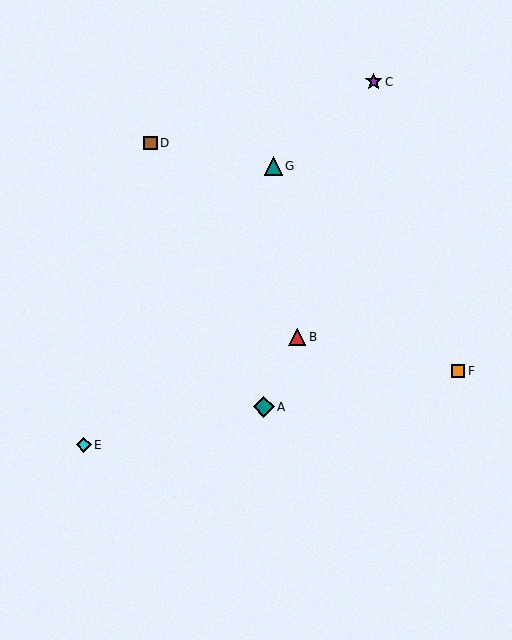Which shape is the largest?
The teal diamond (labeled A) is the largest.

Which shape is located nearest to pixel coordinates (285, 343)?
The red triangle (labeled B) at (297, 337) is nearest to that location.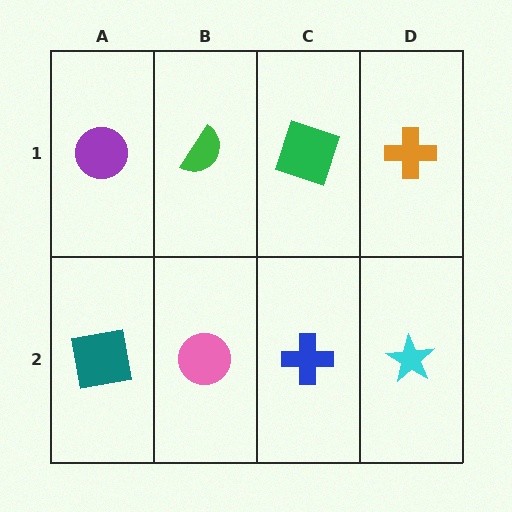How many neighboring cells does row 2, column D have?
2.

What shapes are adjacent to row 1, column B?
A pink circle (row 2, column B), a purple circle (row 1, column A), a green square (row 1, column C).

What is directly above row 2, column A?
A purple circle.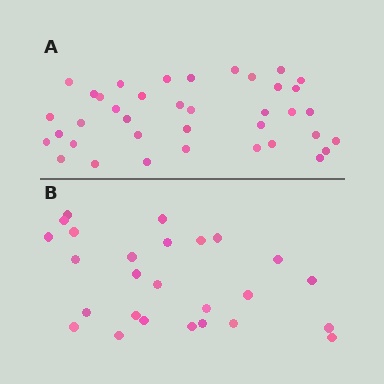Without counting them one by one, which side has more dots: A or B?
Region A (the top region) has more dots.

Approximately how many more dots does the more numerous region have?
Region A has roughly 12 or so more dots than region B.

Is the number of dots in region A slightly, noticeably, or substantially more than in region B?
Region A has substantially more. The ratio is roughly 1.5 to 1.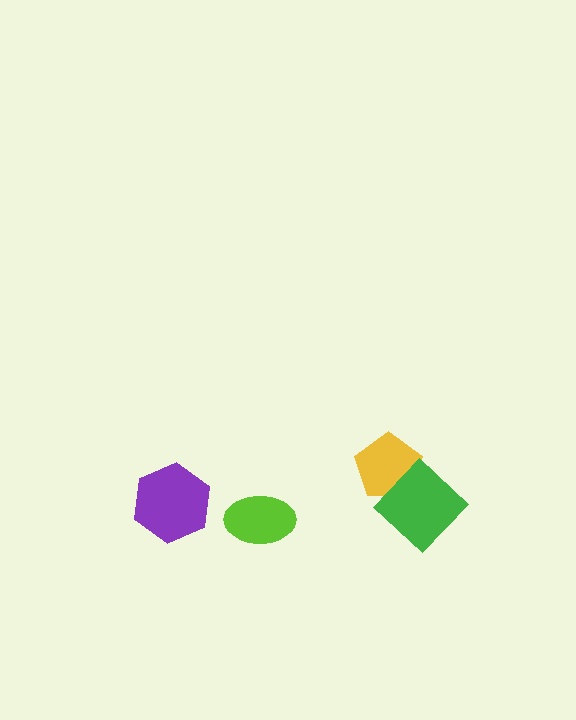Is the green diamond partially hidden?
No, no other shape covers it.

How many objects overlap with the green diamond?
1 object overlaps with the green diamond.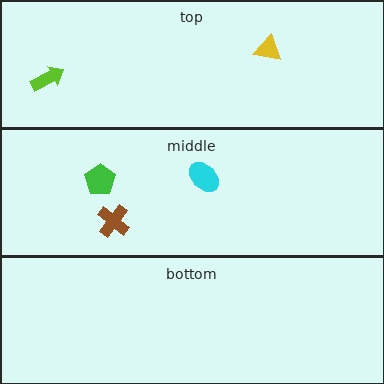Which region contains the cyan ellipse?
The middle region.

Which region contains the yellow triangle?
The top region.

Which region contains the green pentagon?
The middle region.